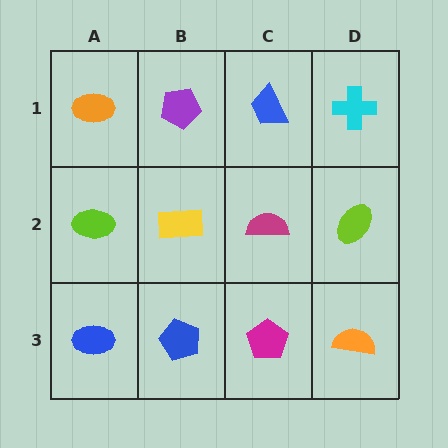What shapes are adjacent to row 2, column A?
An orange ellipse (row 1, column A), a blue ellipse (row 3, column A), a yellow rectangle (row 2, column B).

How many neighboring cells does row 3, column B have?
3.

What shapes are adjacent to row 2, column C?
A blue trapezoid (row 1, column C), a magenta pentagon (row 3, column C), a yellow rectangle (row 2, column B), a lime ellipse (row 2, column D).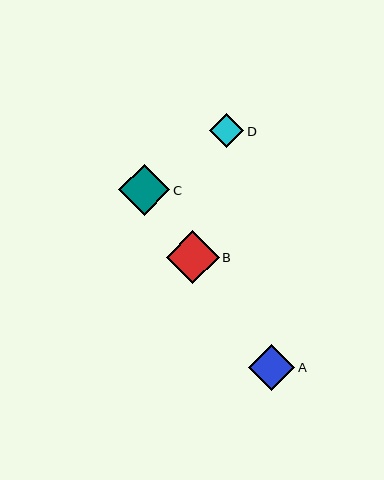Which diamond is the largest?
Diamond B is the largest with a size of approximately 53 pixels.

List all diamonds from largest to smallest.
From largest to smallest: B, C, A, D.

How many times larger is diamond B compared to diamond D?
Diamond B is approximately 1.6 times the size of diamond D.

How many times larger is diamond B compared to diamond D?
Diamond B is approximately 1.6 times the size of diamond D.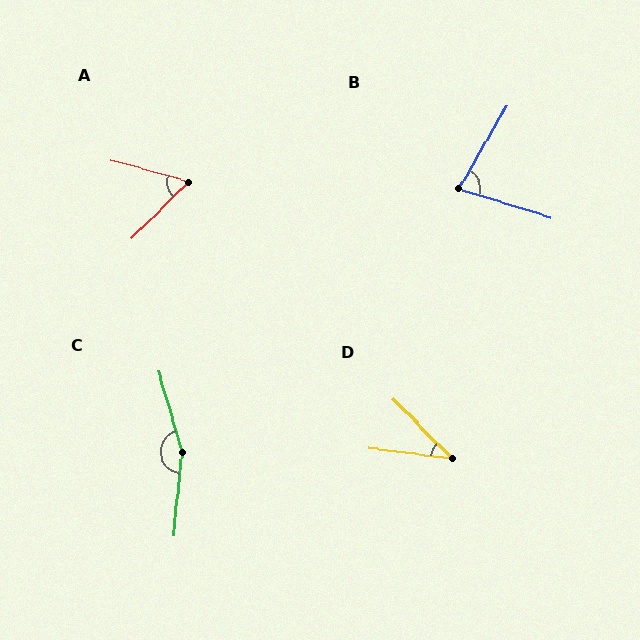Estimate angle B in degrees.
Approximately 77 degrees.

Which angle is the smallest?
D, at approximately 38 degrees.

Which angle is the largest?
C, at approximately 158 degrees.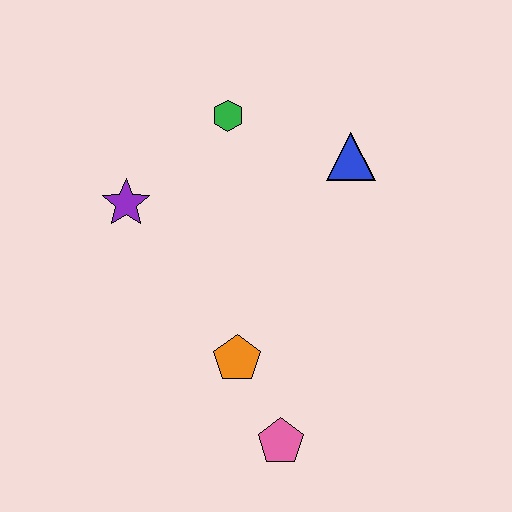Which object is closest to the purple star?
The green hexagon is closest to the purple star.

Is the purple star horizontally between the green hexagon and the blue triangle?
No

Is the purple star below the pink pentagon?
No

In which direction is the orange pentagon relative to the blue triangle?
The orange pentagon is below the blue triangle.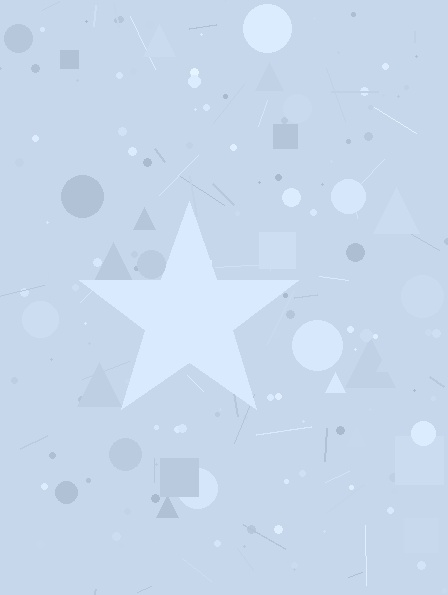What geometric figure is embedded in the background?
A star is embedded in the background.